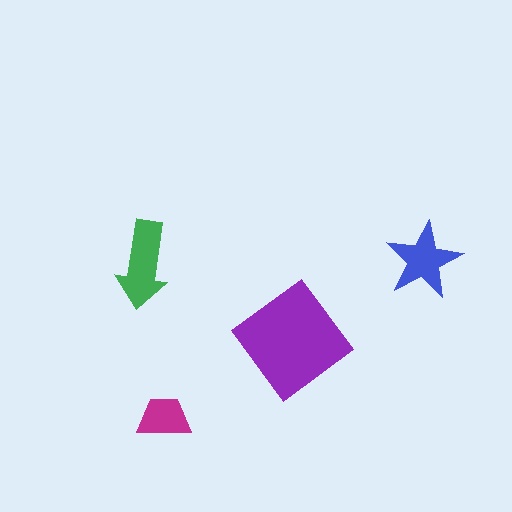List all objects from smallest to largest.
The magenta trapezoid, the blue star, the green arrow, the purple diamond.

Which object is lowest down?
The magenta trapezoid is bottommost.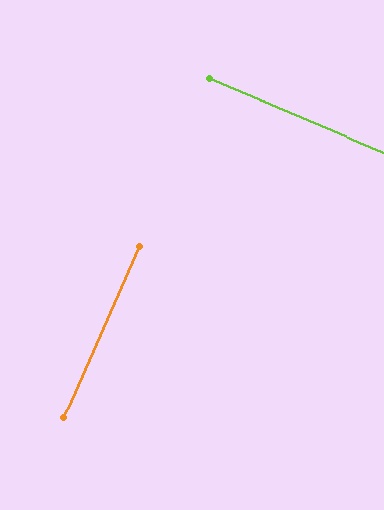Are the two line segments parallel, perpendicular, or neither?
Perpendicular — they meet at approximately 89°.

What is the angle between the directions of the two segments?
Approximately 89 degrees.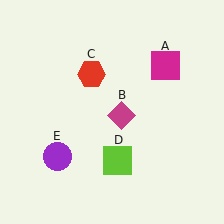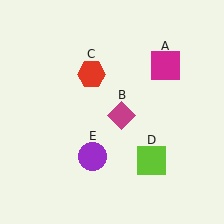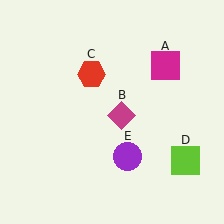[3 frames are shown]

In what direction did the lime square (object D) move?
The lime square (object D) moved right.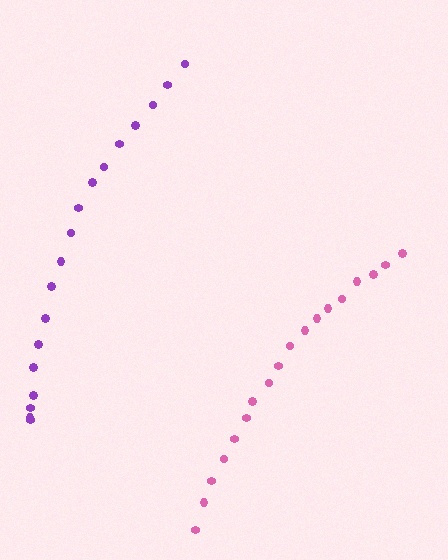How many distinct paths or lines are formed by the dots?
There are 2 distinct paths.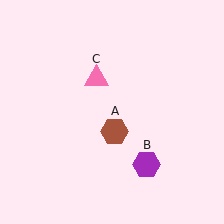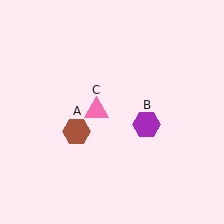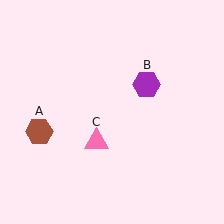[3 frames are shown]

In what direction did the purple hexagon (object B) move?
The purple hexagon (object B) moved up.